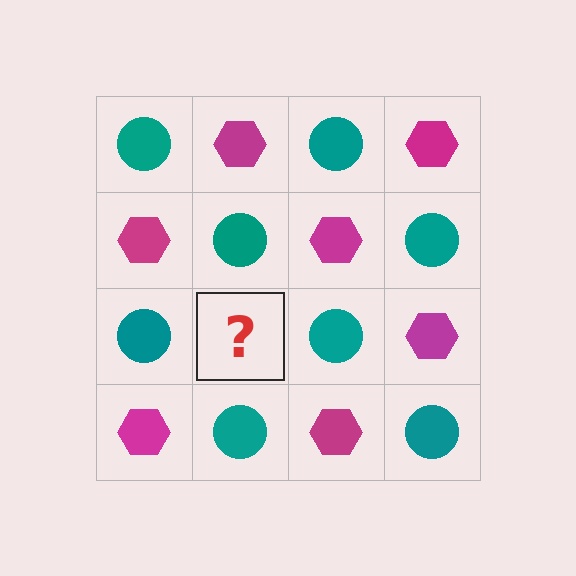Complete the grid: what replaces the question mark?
The question mark should be replaced with a magenta hexagon.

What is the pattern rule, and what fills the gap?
The rule is that it alternates teal circle and magenta hexagon in a checkerboard pattern. The gap should be filled with a magenta hexagon.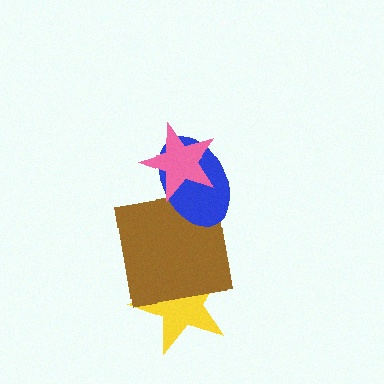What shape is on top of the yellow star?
The brown square is on top of the yellow star.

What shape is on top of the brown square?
The blue ellipse is on top of the brown square.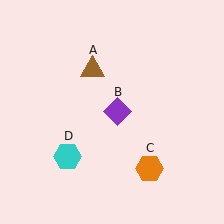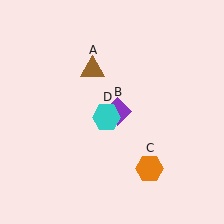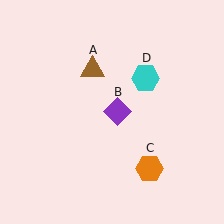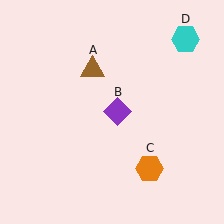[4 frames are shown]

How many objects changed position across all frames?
1 object changed position: cyan hexagon (object D).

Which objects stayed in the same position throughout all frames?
Brown triangle (object A) and purple diamond (object B) and orange hexagon (object C) remained stationary.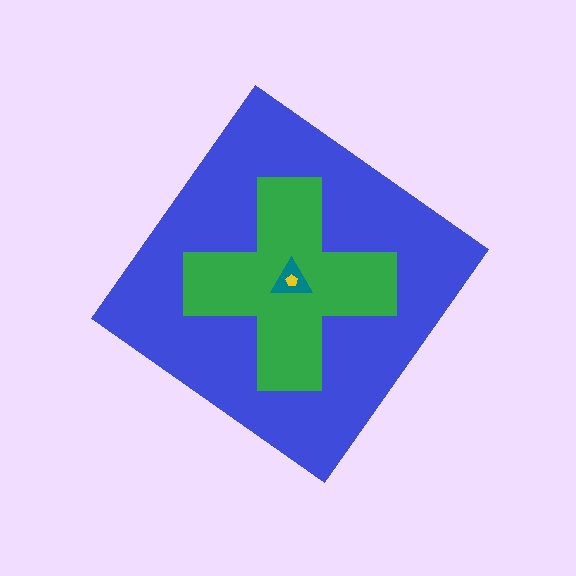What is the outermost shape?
The blue diamond.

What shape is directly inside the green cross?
The teal triangle.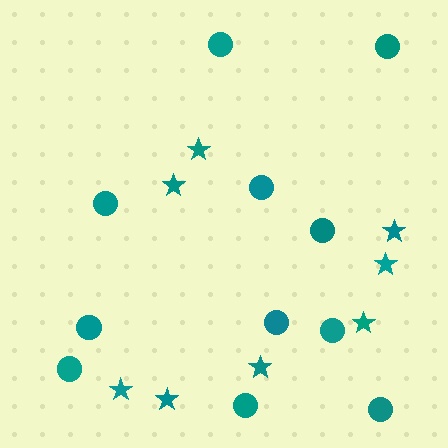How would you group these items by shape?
There are 2 groups: one group of circles (11) and one group of stars (8).